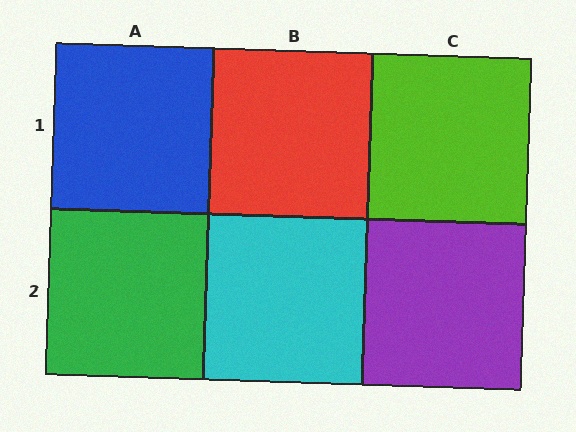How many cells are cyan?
1 cell is cyan.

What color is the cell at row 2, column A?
Green.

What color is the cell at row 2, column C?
Purple.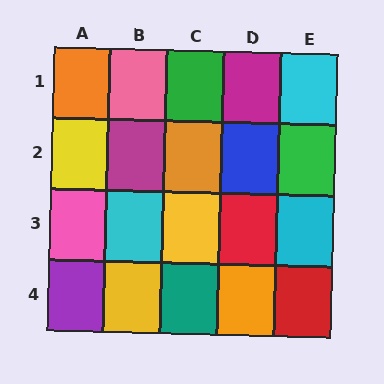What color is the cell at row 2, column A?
Yellow.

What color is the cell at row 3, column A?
Pink.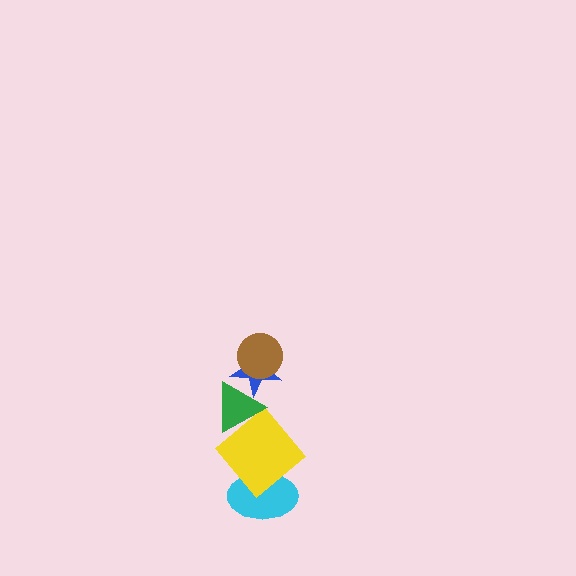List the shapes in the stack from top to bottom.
From top to bottom: the brown circle, the blue star, the green triangle, the yellow diamond, the cyan ellipse.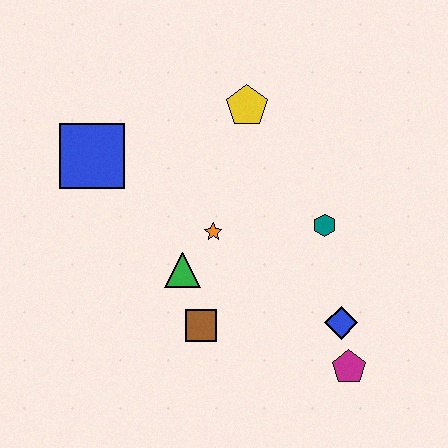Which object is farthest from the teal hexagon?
The blue square is farthest from the teal hexagon.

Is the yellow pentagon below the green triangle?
No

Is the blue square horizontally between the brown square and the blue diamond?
No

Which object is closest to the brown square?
The green triangle is closest to the brown square.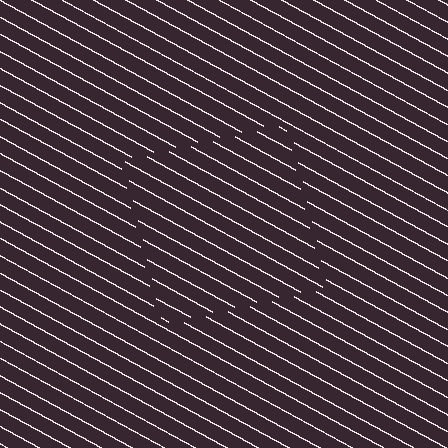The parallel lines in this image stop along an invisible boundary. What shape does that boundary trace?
An illusory square. The interior of the shape contains the same grating, shifted by half a period — the contour is defined by the phase discontinuity where line-ends from the inner and outer gratings abut.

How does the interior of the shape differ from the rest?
The interior of the shape contains the same grating, shifted by half a period — the contour is defined by the phase discontinuity where line-ends from the inner and outer gratings abut.